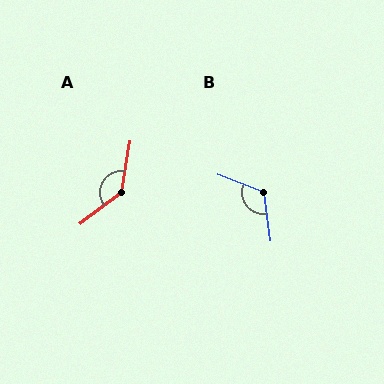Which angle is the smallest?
B, at approximately 119 degrees.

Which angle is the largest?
A, at approximately 136 degrees.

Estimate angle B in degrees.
Approximately 119 degrees.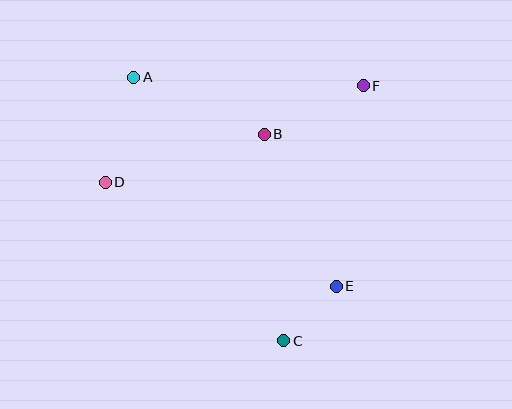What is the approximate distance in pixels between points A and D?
The distance between A and D is approximately 109 pixels.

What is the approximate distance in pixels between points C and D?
The distance between C and D is approximately 239 pixels.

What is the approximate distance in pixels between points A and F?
The distance between A and F is approximately 229 pixels.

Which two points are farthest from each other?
Points A and C are farthest from each other.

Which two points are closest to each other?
Points C and E are closest to each other.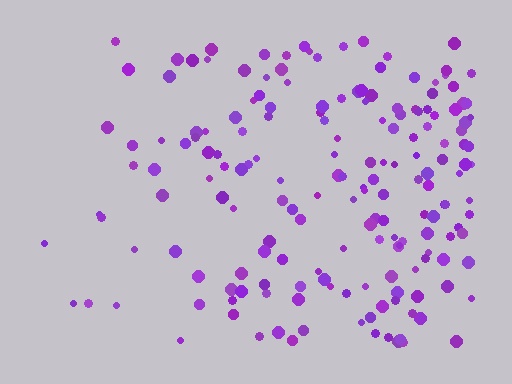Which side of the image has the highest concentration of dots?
The right.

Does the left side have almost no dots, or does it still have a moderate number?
Still a moderate number, just noticeably fewer than the right.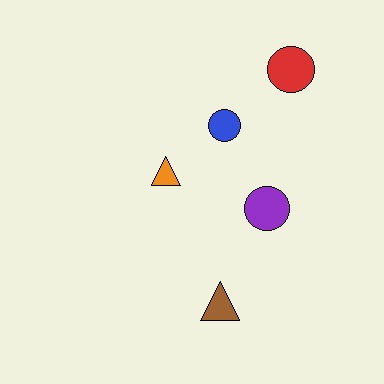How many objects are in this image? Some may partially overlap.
There are 5 objects.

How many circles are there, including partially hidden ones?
There are 3 circles.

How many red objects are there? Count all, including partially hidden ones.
There is 1 red object.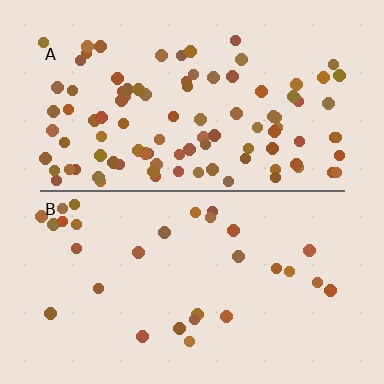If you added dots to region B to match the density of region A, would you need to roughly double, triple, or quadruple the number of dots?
Approximately triple.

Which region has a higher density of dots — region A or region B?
A (the top).